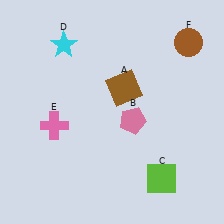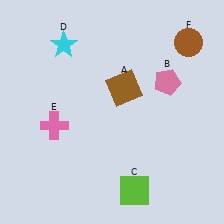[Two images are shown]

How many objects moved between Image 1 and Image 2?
2 objects moved between the two images.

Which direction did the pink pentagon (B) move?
The pink pentagon (B) moved up.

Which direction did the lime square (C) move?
The lime square (C) moved left.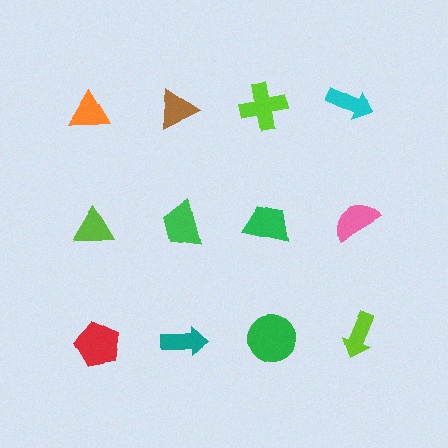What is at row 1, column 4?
A cyan arrow.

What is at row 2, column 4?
A pink semicircle.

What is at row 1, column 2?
A brown triangle.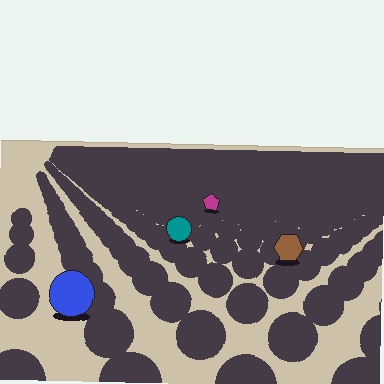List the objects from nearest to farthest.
From nearest to farthest: the blue circle, the brown hexagon, the teal circle, the magenta pentagon.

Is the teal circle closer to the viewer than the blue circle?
No. The blue circle is closer — you can tell from the texture gradient: the ground texture is coarser near it.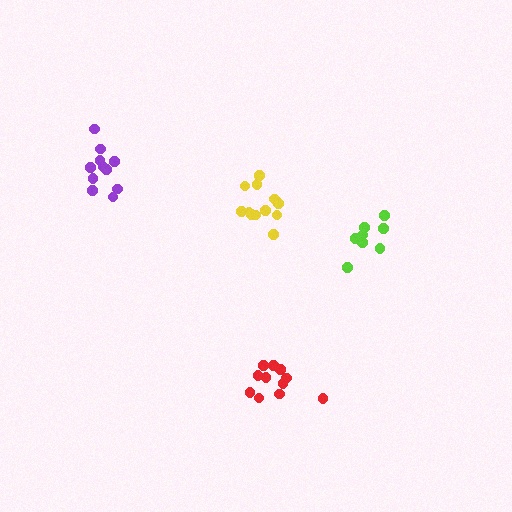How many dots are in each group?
Group 1: 12 dots, Group 2: 12 dots, Group 3: 11 dots, Group 4: 8 dots (43 total).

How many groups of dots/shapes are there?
There are 4 groups.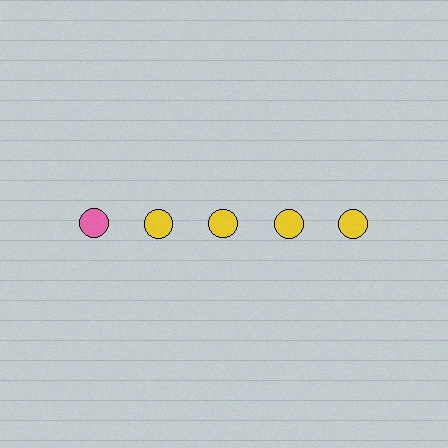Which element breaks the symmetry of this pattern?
The pink circle in the top row, leftmost column breaks the symmetry. All other shapes are yellow circles.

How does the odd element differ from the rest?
It has a different color: pink instead of yellow.